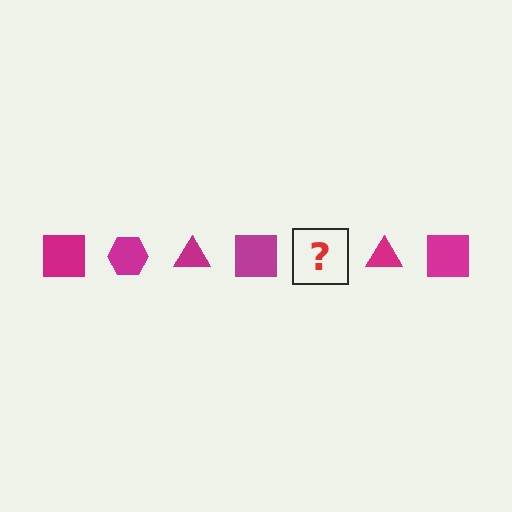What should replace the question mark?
The question mark should be replaced with a magenta hexagon.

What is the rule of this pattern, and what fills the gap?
The rule is that the pattern cycles through square, hexagon, triangle shapes in magenta. The gap should be filled with a magenta hexagon.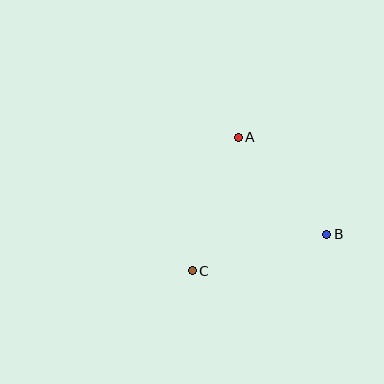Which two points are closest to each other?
Points A and B are closest to each other.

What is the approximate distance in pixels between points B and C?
The distance between B and C is approximately 139 pixels.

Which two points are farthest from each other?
Points A and C are farthest from each other.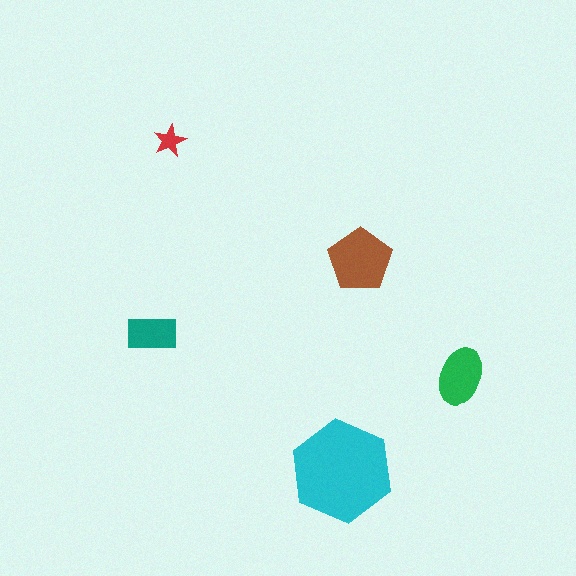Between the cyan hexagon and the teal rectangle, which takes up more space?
The cyan hexagon.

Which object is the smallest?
The red star.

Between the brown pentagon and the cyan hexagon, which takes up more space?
The cyan hexagon.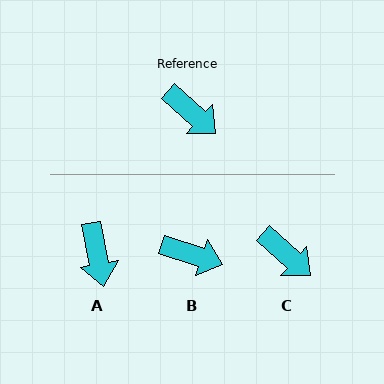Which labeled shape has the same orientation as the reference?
C.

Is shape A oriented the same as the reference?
No, it is off by about 38 degrees.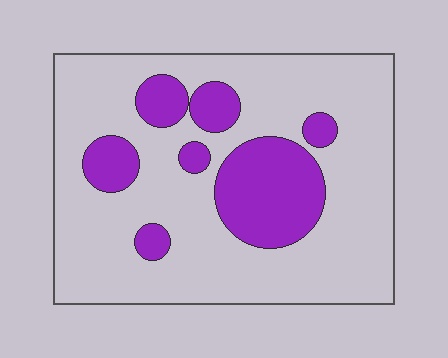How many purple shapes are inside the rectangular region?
7.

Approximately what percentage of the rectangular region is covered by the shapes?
Approximately 25%.